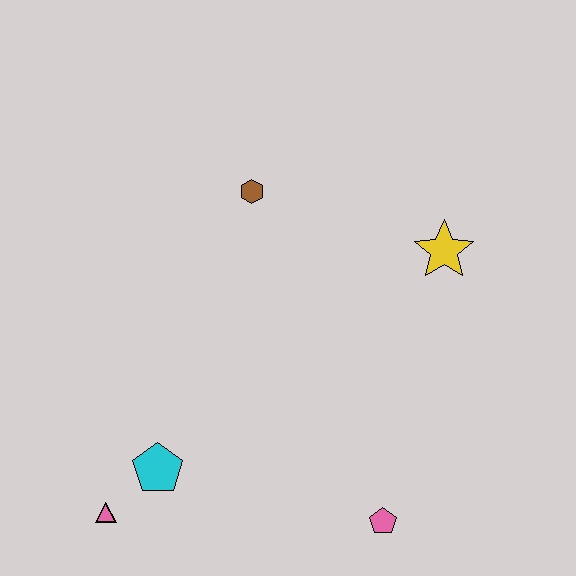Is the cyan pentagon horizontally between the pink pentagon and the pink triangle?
Yes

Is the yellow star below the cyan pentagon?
No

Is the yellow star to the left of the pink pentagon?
No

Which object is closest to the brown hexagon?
The yellow star is closest to the brown hexagon.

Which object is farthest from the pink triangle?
The yellow star is farthest from the pink triangle.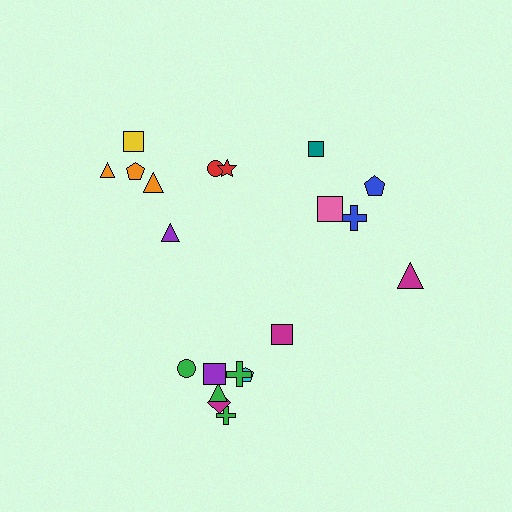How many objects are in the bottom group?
There are 8 objects.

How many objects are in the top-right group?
There are 5 objects.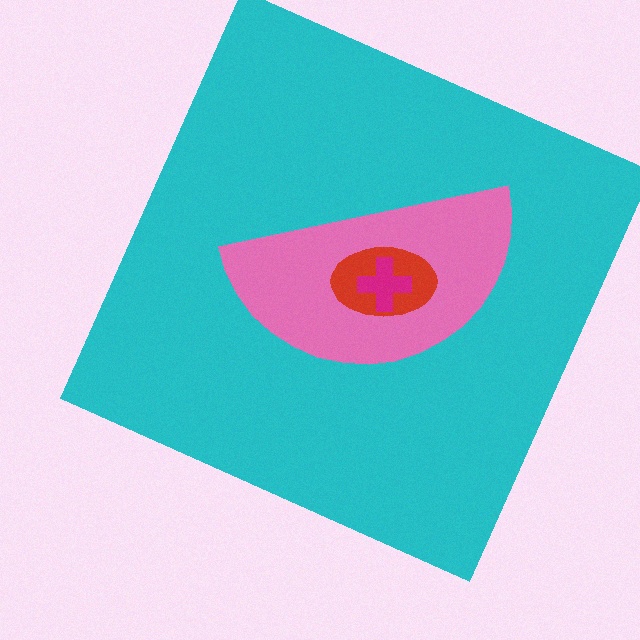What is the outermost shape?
The cyan square.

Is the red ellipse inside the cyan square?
Yes.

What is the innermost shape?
The magenta cross.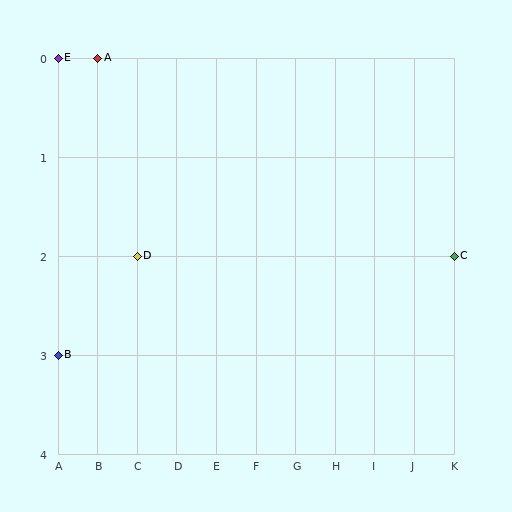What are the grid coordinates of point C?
Point C is at grid coordinates (K, 2).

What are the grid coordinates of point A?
Point A is at grid coordinates (B, 0).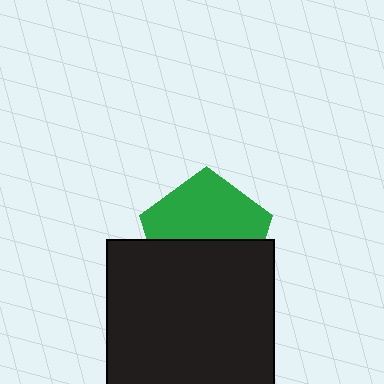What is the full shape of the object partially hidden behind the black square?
The partially hidden object is a green pentagon.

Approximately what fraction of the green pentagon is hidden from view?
Roughly 46% of the green pentagon is hidden behind the black square.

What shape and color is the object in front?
The object in front is a black square.